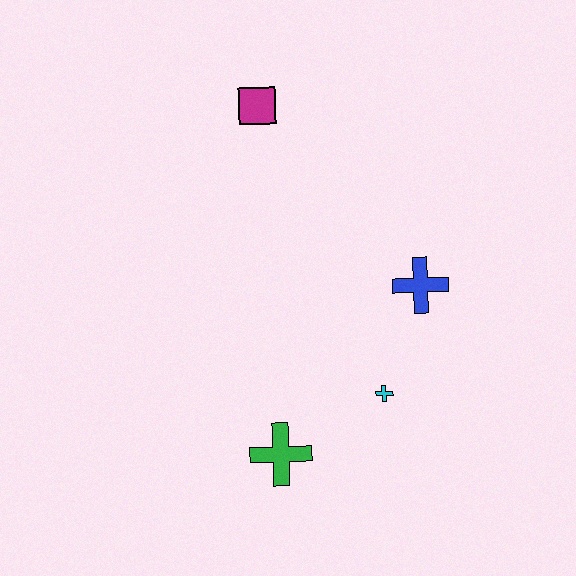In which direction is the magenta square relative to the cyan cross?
The magenta square is above the cyan cross.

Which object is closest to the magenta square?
The blue cross is closest to the magenta square.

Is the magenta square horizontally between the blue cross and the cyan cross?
No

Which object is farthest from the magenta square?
The green cross is farthest from the magenta square.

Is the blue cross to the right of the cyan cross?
Yes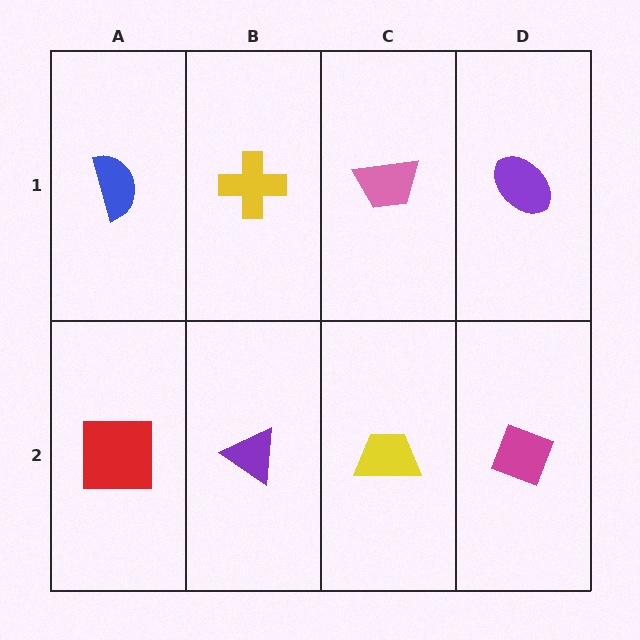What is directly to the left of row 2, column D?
A yellow trapezoid.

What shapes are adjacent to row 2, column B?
A yellow cross (row 1, column B), a red square (row 2, column A), a yellow trapezoid (row 2, column C).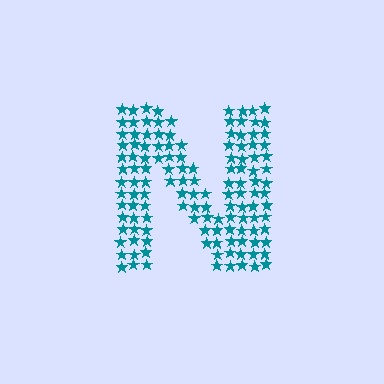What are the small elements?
The small elements are stars.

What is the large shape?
The large shape is the letter N.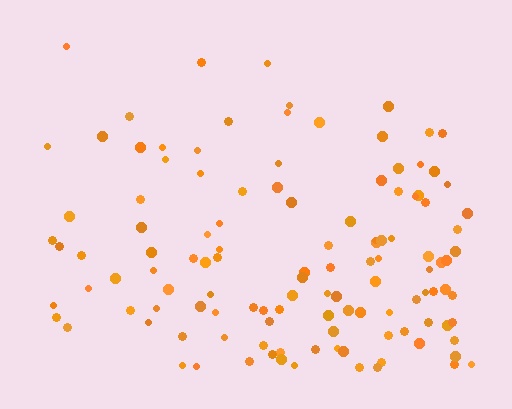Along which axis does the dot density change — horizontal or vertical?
Vertical.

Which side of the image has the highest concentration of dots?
The bottom.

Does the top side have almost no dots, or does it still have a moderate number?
Still a moderate number, just noticeably fewer than the bottom.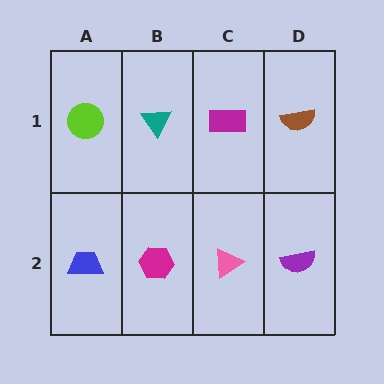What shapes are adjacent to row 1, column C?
A pink triangle (row 2, column C), a teal triangle (row 1, column B), a brown semicircle (row 1, column D).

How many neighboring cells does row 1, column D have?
2.